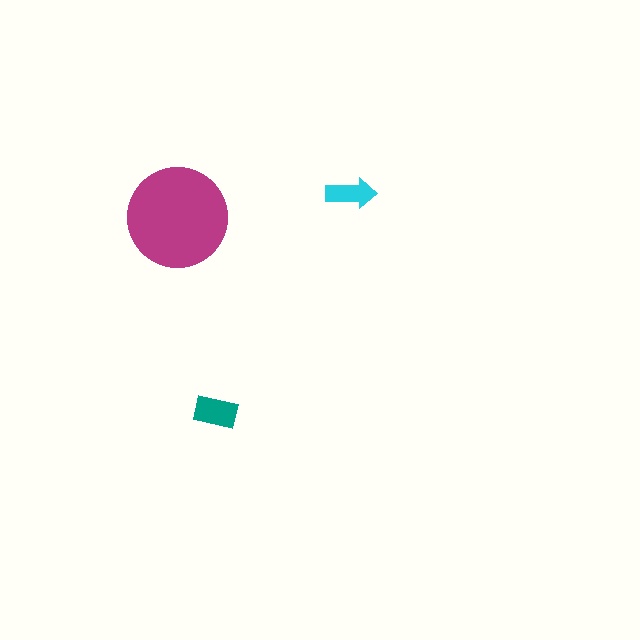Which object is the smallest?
The cyan arrow.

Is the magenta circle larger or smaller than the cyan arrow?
Larger.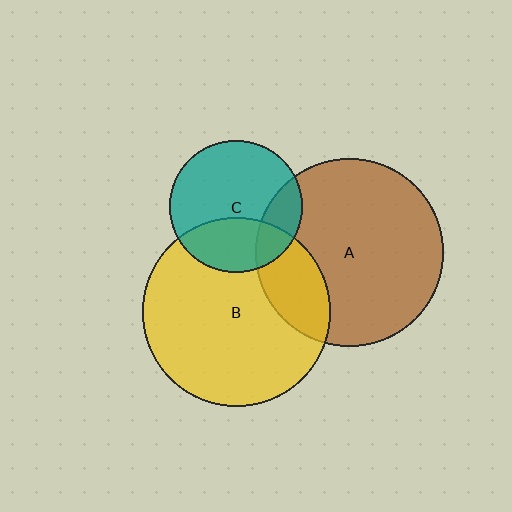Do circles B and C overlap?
Yes.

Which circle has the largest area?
Circle B (yellow).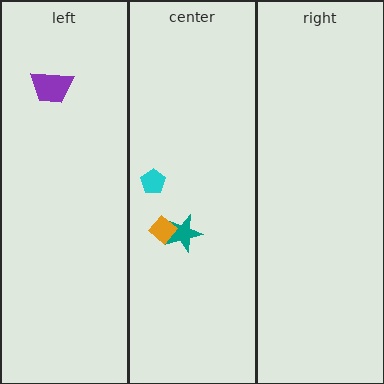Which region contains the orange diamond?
The center region.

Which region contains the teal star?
The center region.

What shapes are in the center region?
The teal star, the orange diamond, the cyan pentagon.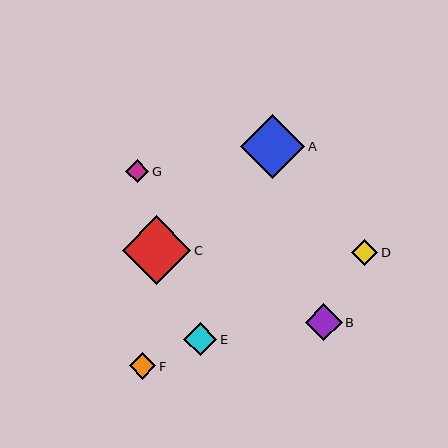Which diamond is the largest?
Diamond C is the largest with a size of approximately 68 pixels.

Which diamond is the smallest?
Diamond G is the smallest with a size of approximately 23 pixels.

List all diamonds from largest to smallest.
From largest to smallest: C, A, B, E, F, D, G.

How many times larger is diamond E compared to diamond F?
Diamond E is approximately 1.3 times the size of diamond F.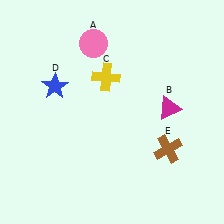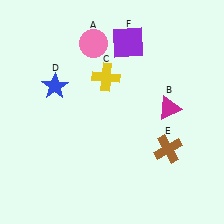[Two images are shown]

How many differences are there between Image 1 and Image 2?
There is 1 difference between the two images.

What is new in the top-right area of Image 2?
A purple square (F) was added in the top-right area of Image 2.